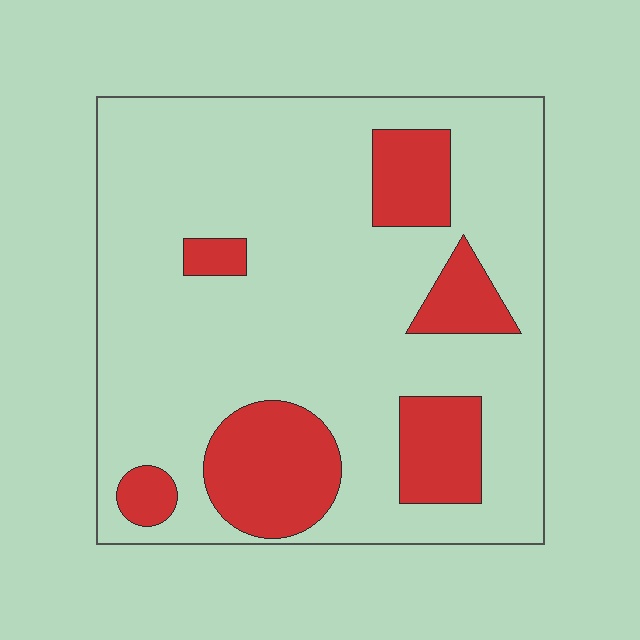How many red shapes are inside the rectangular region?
6.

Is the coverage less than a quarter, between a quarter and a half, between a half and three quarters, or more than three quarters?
Less than a quarter.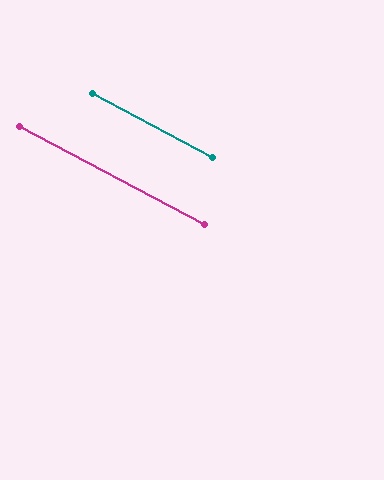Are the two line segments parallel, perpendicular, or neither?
Parallel — their directions differ by only 0.1°.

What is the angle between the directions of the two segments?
Approximately 0 degrees.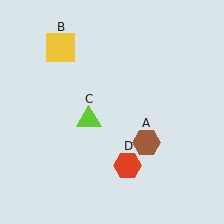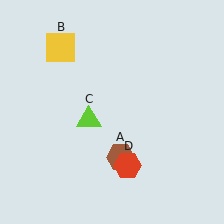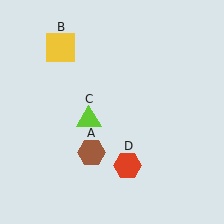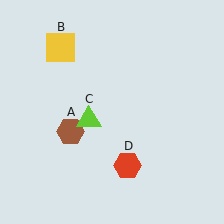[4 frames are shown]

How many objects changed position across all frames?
1 object changed position: brown hexagon (object A).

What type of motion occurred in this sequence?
The brown hexagon (object A) rotated clockwise around the center of the scene.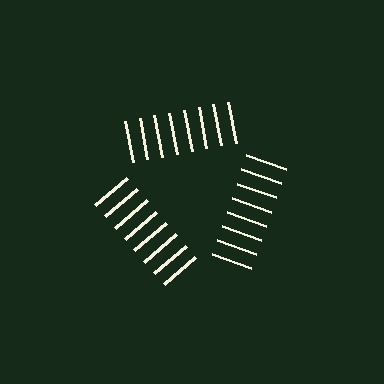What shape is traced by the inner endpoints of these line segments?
An illusory triangle — the line segments terminate on its edges but no continuous stroke is drawn.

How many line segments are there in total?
24 — 8 along each of the 3 edges.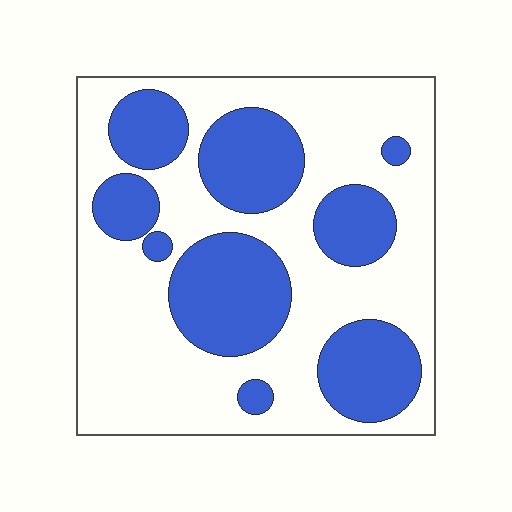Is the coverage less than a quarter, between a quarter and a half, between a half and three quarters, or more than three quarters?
Between a quarter and a half.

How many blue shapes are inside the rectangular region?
9.